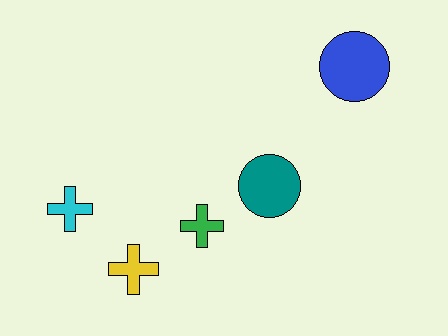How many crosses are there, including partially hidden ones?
There are 3 crosses.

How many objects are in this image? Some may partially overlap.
There are 5 objects.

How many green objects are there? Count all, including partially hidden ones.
There is 1 green object.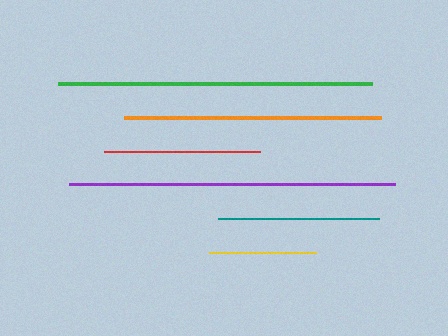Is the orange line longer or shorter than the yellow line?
The orange line is longer than the yellow line.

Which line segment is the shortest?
The yellow line is the shortest at approximately 107 pixels.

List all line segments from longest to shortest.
From longest to shortest: purple, green, orange, teal, red, yellow.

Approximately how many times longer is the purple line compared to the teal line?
The purple line is approximately 2.0 times the length of the teal line.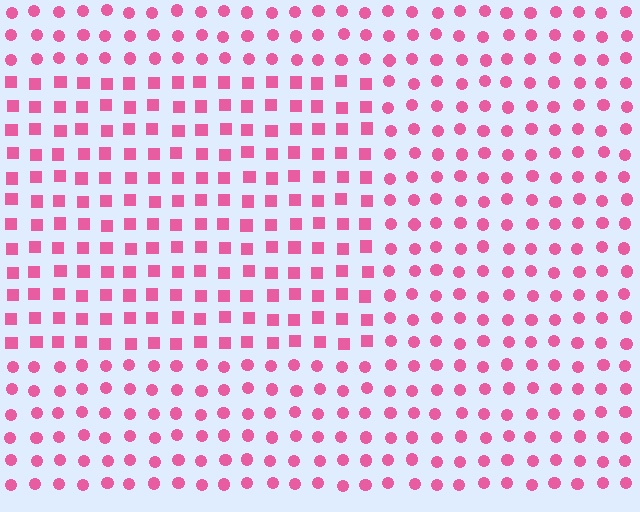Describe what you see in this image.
The image is filled with small pink elements arranged in a uniform grid. A rectangle-shaped region contains squares, while the surrounding area contains circles. The boundary is defined purely by the change in element shape.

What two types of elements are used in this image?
The image uses squares inside the rectangle region and circles outside it.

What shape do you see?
I see a rectangle.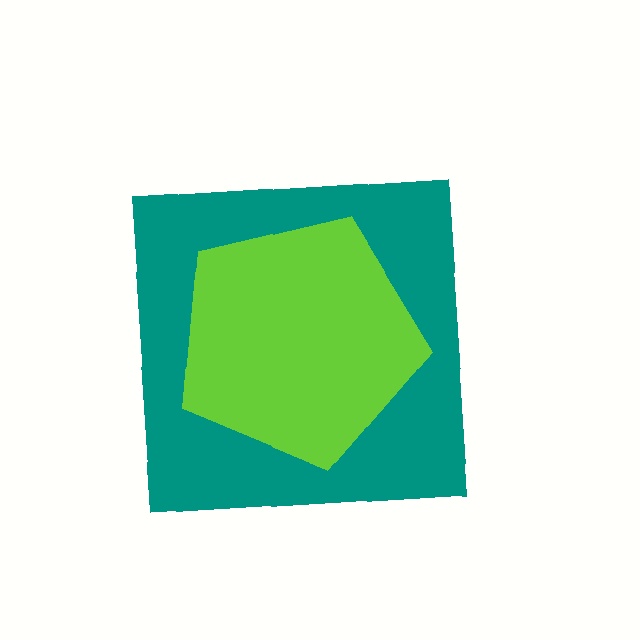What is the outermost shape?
The teal square.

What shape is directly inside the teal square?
The lime pentagon.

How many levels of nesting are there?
2.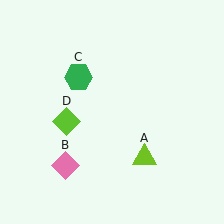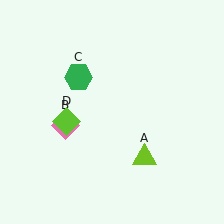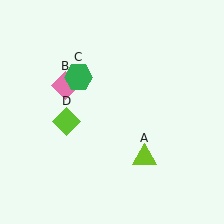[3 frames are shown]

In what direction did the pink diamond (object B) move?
The pink diamond (object B) moved up.